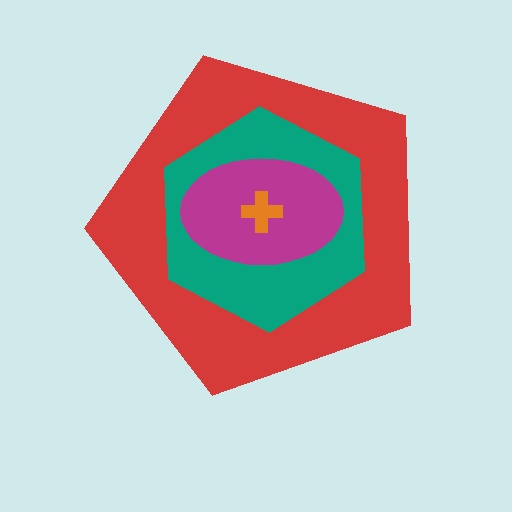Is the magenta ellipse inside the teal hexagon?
Yes.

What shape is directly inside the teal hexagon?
The magenta ellipse.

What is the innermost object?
The orange cross.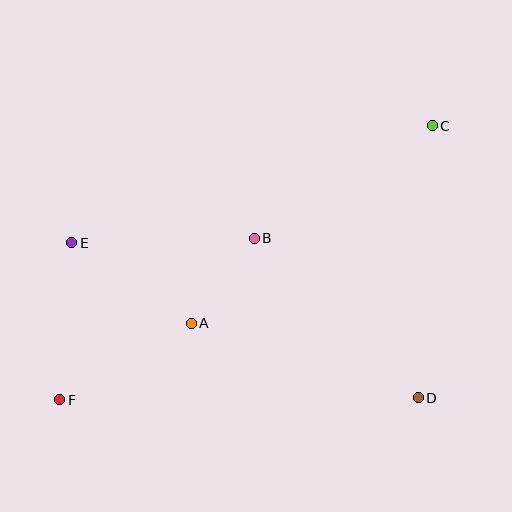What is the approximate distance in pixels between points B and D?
The distance between B and D is approximately 229 pixels.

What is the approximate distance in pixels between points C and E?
The distance between C and E is approximately 379 pixels.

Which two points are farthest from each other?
Points C and F are farthest from each other.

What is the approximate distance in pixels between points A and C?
The distance between A and C is approximately 312 pixels.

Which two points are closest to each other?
Points A and B are closest to each other.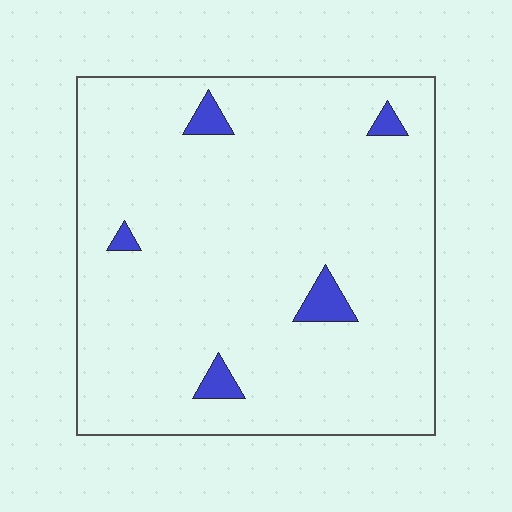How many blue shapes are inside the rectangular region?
5.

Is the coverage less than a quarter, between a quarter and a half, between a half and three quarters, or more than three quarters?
Less than a quarter.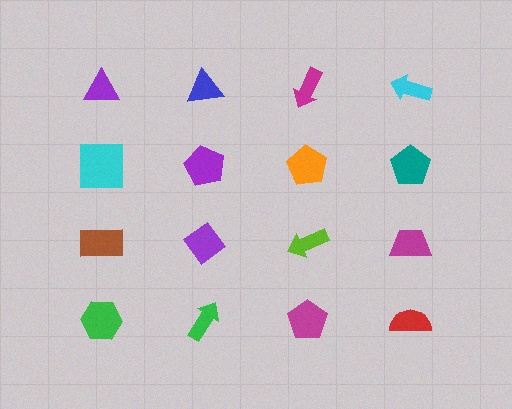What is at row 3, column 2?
A purple diamond.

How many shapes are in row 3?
4 shapes.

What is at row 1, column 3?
A magenta arrow.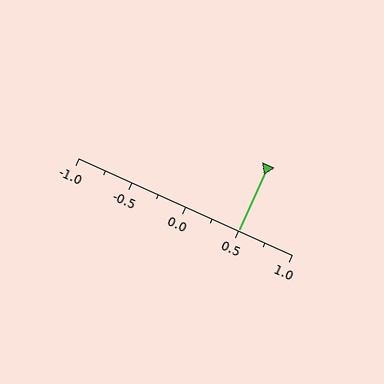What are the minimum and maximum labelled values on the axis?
The axis runs from -1.0 to 1.0.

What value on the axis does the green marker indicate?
The marker indicates approximately 0.5.